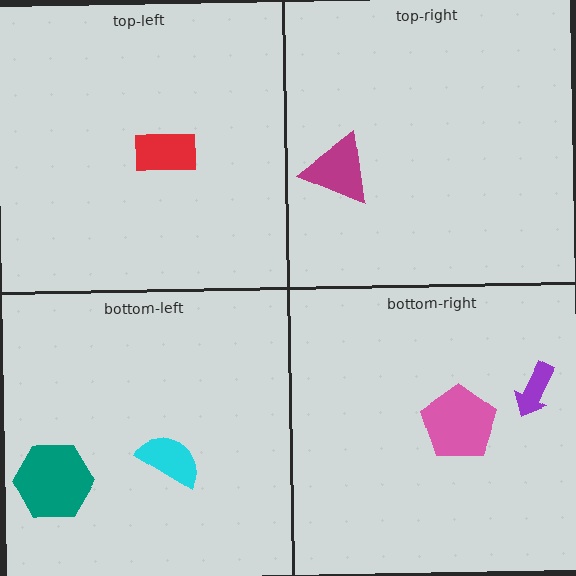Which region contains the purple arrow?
The bottom-right region.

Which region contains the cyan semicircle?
The bottom-left region.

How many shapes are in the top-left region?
1.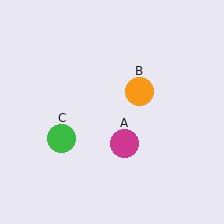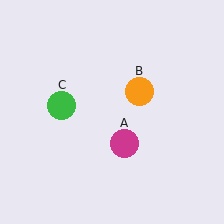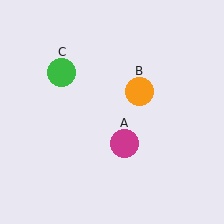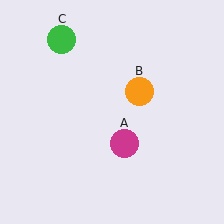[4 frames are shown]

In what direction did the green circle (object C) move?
The green circle (object C) moved up.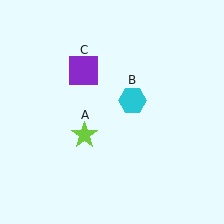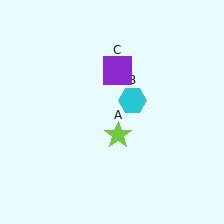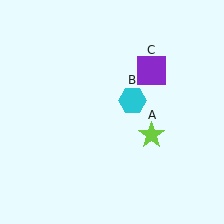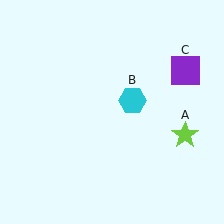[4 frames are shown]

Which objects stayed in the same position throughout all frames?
Cyan hexagon (object B) remained stationary.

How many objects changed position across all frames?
2 objects changed position: lime star (object A), purple square (object C).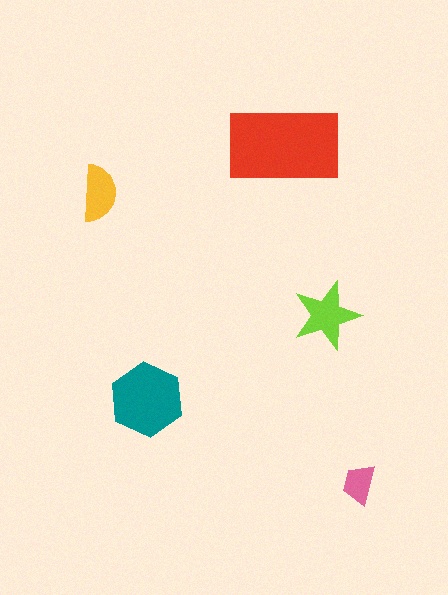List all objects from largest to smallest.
The red rectangle, the teal hexagon, the lime star, the yellow semicircle, the pink trapezoid.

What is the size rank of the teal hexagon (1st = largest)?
2nd.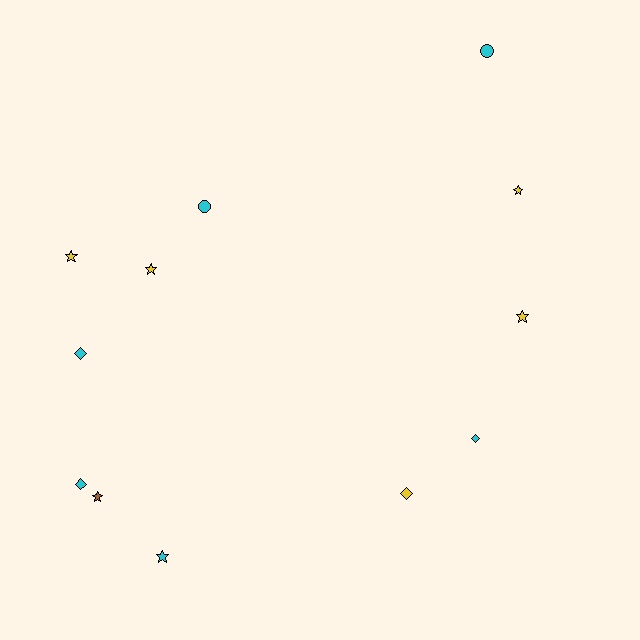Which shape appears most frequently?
Star, with 6 objects.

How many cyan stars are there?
There is 1 cyan star.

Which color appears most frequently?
Cyan, with 6 objects.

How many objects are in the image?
There are 12 objects.